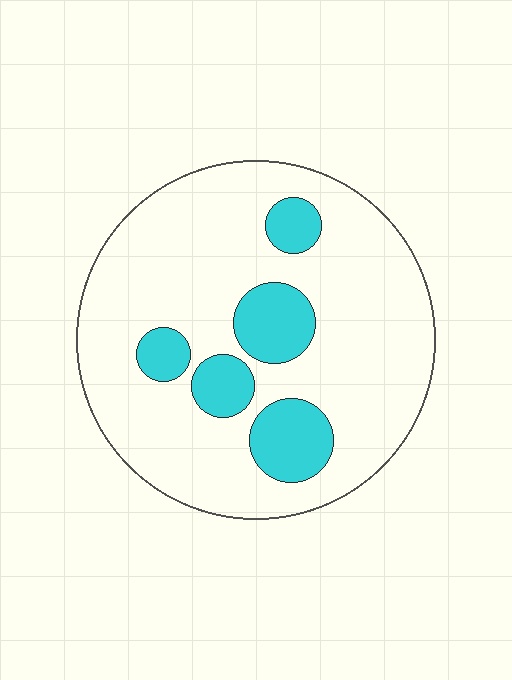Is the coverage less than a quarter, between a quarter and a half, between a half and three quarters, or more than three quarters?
Less than a quarter.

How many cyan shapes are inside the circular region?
5.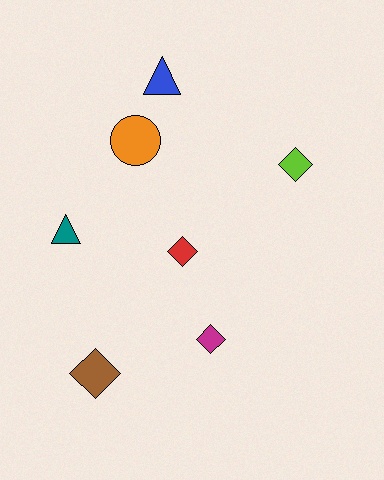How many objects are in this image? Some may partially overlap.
There are 7 objects.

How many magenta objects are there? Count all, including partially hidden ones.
There is 1 magenta object.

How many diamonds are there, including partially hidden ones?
There are 4 diamonds.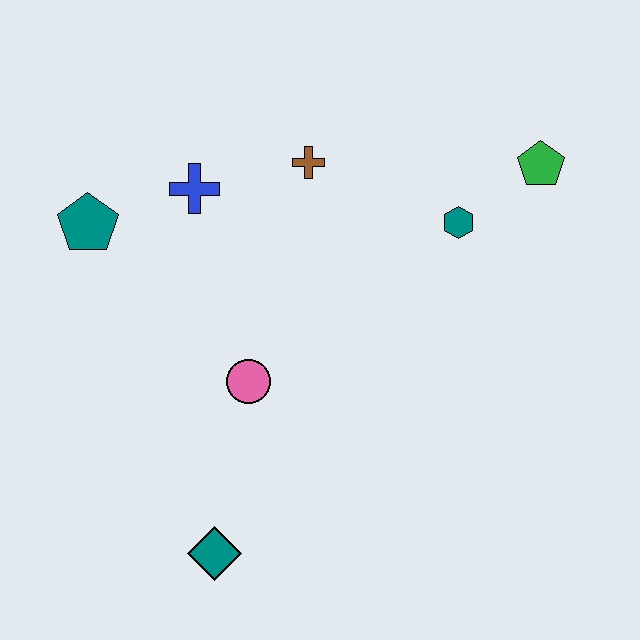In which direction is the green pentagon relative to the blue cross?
The green pentagon is to the right of the blue cross.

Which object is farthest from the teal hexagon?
The teal diamond is farthest from the teal hexagon.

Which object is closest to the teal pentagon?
The blue cross is closest to the teal pentagon.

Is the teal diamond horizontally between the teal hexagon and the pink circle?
No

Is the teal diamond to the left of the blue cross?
No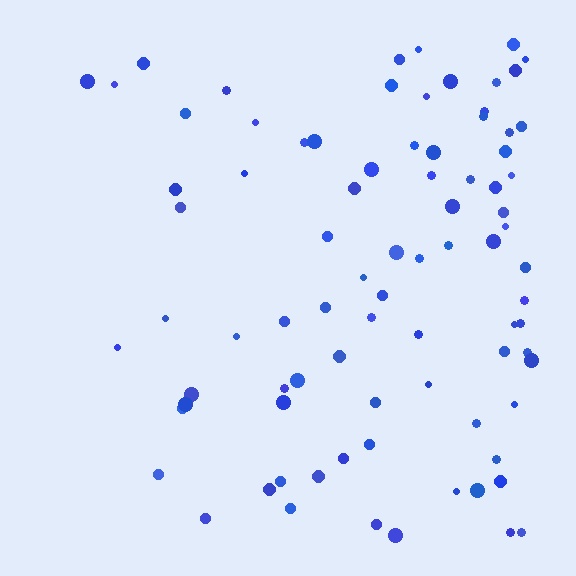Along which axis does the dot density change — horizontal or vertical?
Horizontal.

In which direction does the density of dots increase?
From left to right, with the right side densest.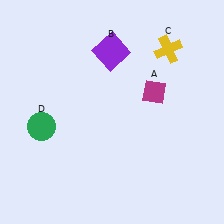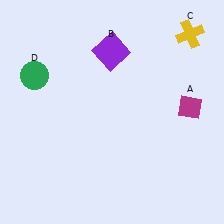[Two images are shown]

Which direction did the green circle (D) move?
The green circle (D) moved up.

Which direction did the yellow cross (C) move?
The yellow cross (C) moved right.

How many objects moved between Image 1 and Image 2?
3 objects moved between the two images.